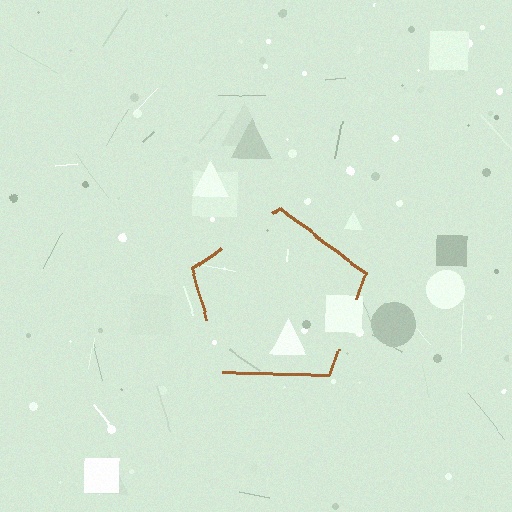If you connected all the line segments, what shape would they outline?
They would outline a pentagon.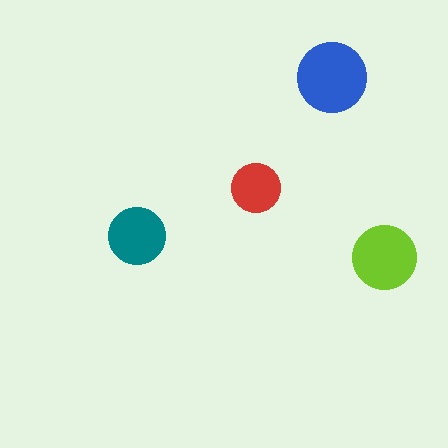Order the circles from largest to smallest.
the blue one, the lime one, the teal one, the red one.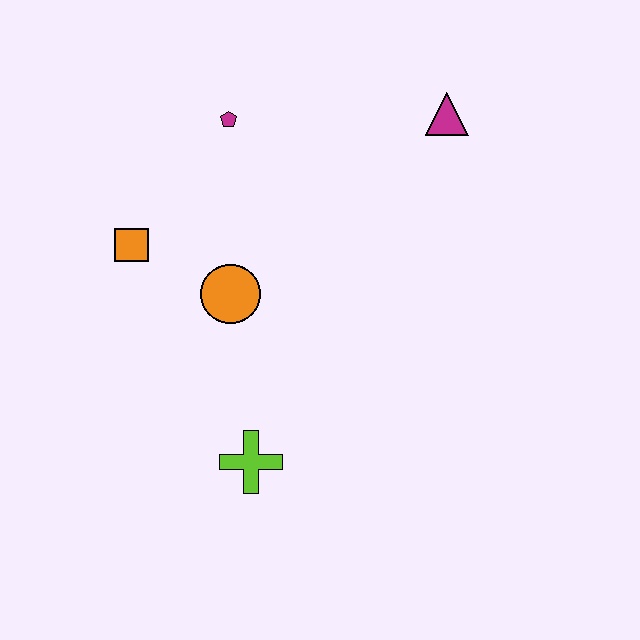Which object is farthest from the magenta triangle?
The lime cross is farthest from the magenta triangle.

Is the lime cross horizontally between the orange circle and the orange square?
No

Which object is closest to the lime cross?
The orange circle is closest to the lime cross.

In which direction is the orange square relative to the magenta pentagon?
The orange square is below the magenta pentagon.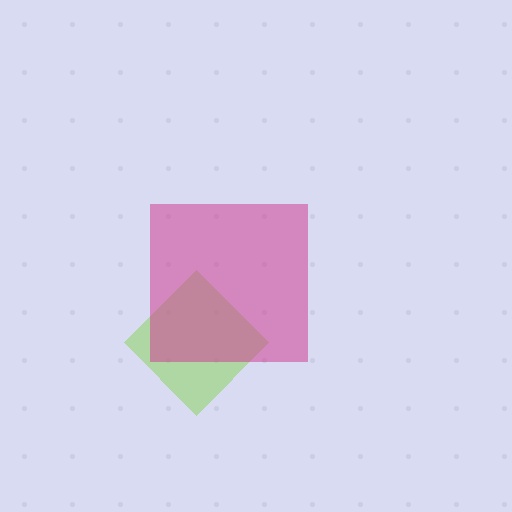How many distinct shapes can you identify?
There are 2 distinct shapes: a lime diamond, a magenta square.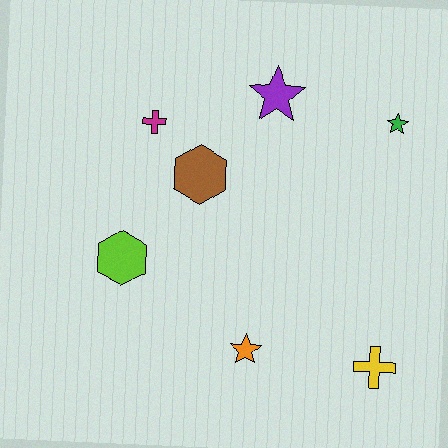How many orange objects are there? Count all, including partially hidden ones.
There is 1 orange object.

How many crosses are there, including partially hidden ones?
There are 2 crosses.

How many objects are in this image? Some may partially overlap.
There are 7 objects.